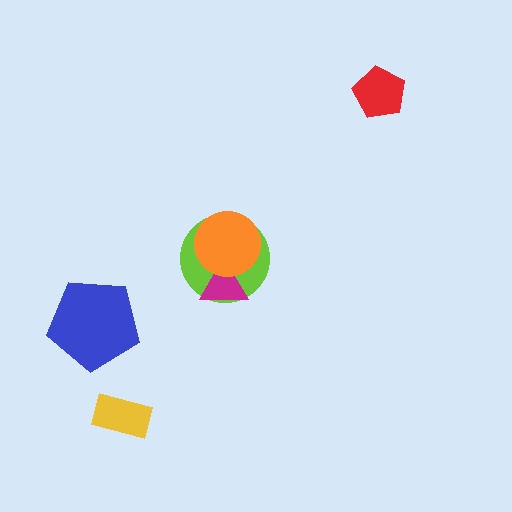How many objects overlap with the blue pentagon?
0 objects overlap with the blue pentagon.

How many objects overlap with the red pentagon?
0 objects overlap with the red pentagon.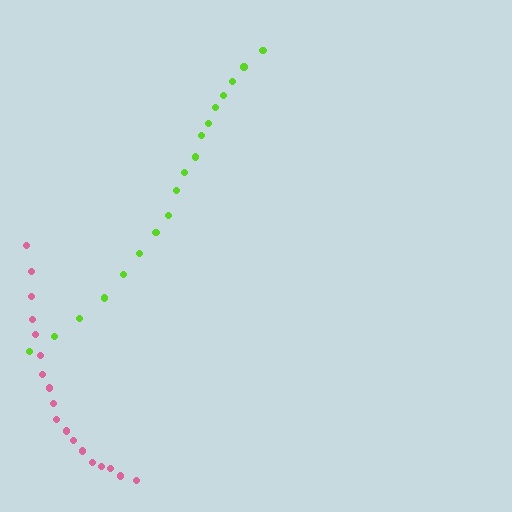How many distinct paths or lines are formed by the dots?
There are 2 distinct paths.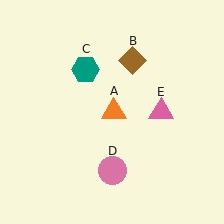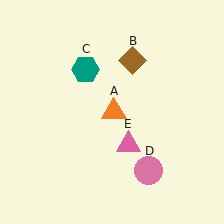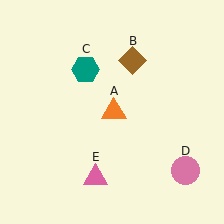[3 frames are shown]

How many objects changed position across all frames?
2 objects changed position: pink circle (object D), pink triangle (object E).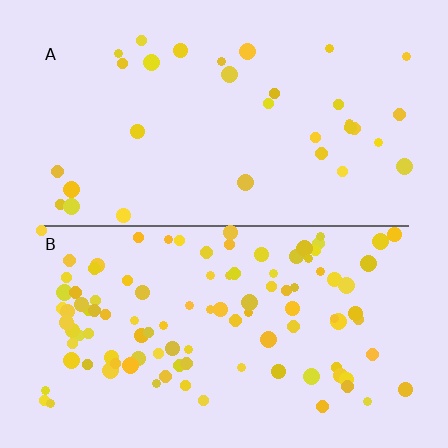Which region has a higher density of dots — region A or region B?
B (the bottom).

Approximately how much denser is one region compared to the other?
Approximately 3.3× — region B over region A.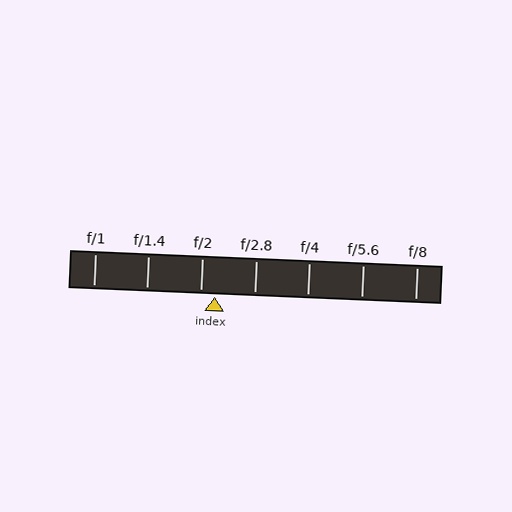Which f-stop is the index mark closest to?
The index mark is closest to f/2.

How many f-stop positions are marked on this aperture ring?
There are 7 f-stop positions marked.